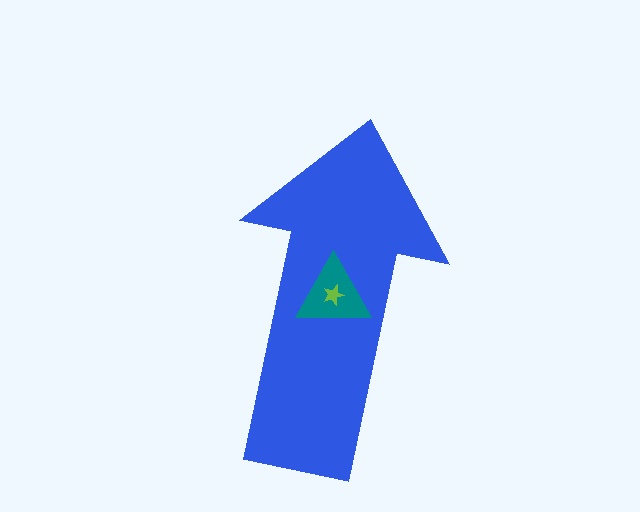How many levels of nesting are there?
3.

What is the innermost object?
The lime star.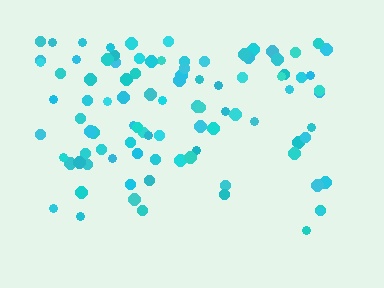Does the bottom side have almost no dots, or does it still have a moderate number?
Still a moderate number, just noticeably fewer than the top.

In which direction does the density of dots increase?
From bottom to top, with the top side densest.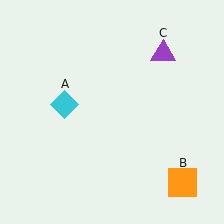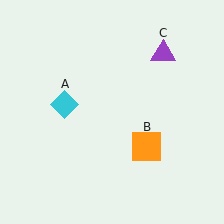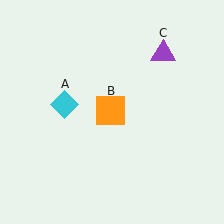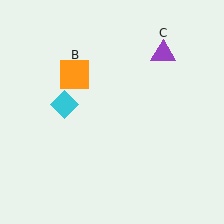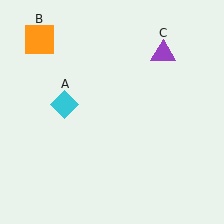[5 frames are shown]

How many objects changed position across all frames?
1 object changed position: orange square (object B).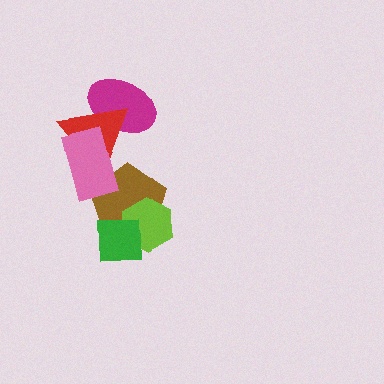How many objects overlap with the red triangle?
2 objects overlap with the red triangle.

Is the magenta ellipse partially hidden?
Yes, it is partially covered by another shape.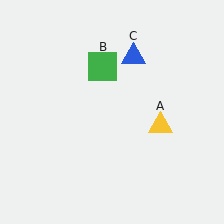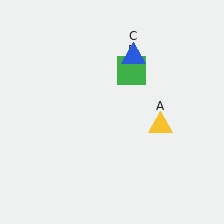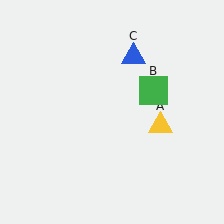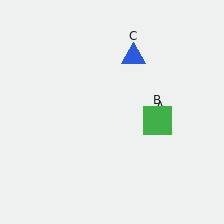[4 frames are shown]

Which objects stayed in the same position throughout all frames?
Yellow triangle (object A) and blue triangle (object C) remained stationary.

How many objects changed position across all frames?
1 object changed position: green square (object B).